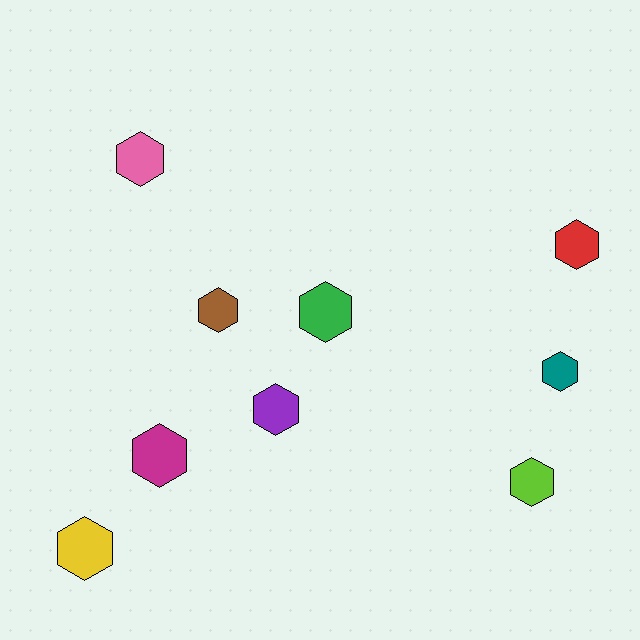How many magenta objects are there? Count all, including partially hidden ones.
There is 1 magenta object.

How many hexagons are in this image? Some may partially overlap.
There are 9 hexagons.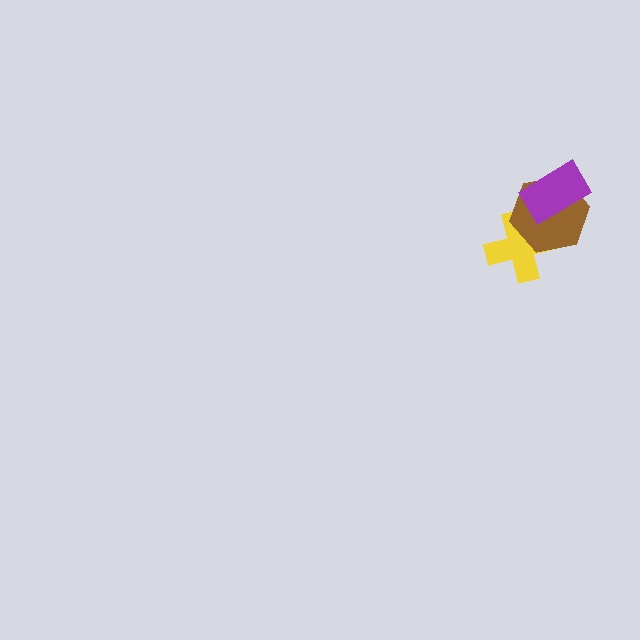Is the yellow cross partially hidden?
Yes, it is partially covered by another shape.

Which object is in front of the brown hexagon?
The purple rectangle is in front of the brown hexagon.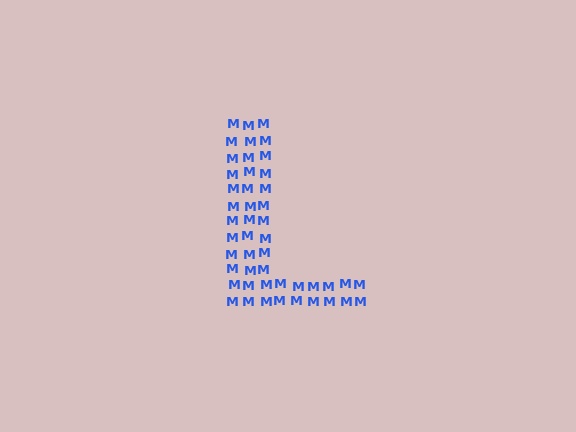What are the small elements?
The small elements are letter M's.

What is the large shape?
The large shape is the letter L.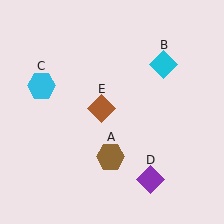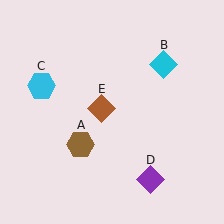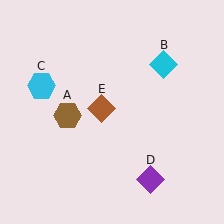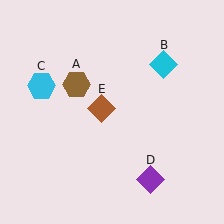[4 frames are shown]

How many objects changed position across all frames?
1 object changed position: brown hexagon (object A).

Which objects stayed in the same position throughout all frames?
Cyan diamond (object B) and cyan hexagon (object C) and purple diamond (object D) and brown diamond (object E) remained stationary.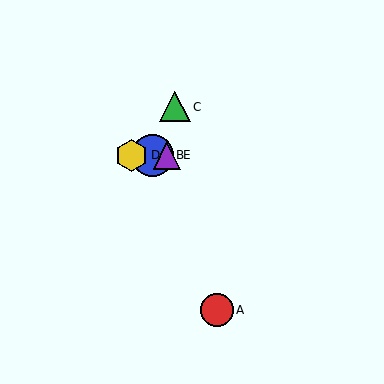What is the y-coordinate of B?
Object B is at y≈155.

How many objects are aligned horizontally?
3 objects (B, D, E) are aligned horizontally.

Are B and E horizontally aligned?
Yes, both are at y≈155.